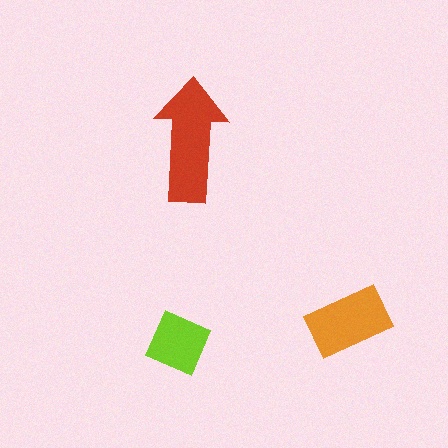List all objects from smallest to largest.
The lime diamond, the orange rectangle, the red arrow.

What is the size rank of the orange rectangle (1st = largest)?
2nd.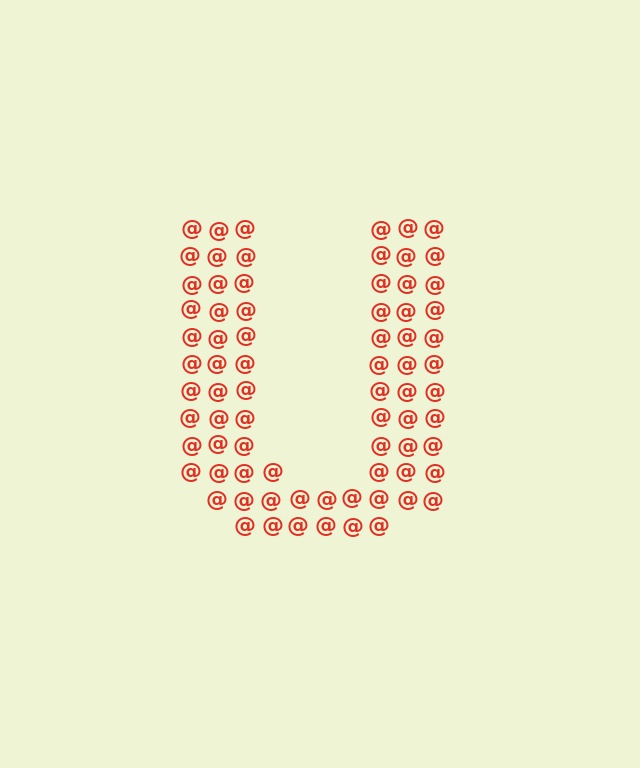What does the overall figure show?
The overall figure shows the letter U.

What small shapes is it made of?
It is made of small at signs.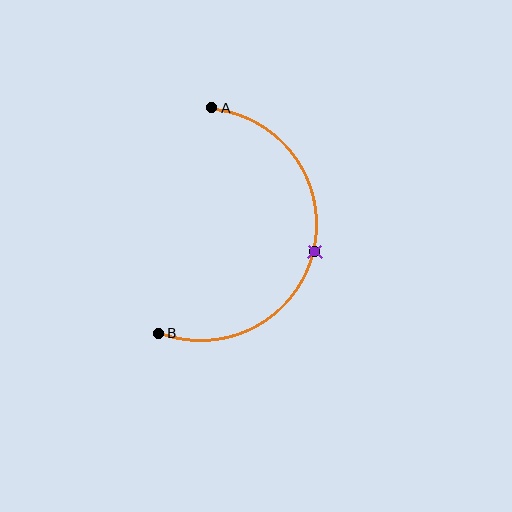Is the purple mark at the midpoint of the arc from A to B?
Yes. The purple mark lies on the arc at equal arc-length from both A and B — it is the arc midpoint.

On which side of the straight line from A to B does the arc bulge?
The arc bulges to the right of the straight line connecting A and B.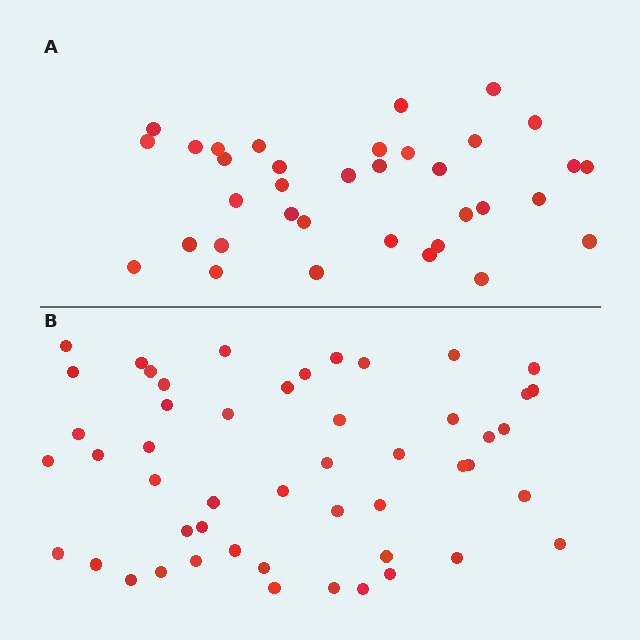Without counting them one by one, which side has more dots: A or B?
Region B (the bottom region) has more dots.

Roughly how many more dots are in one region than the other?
Region B has approximately 15 more dots than region A.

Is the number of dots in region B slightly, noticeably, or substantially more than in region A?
Region B has noticeably more, but not dramatically so. The ratio is roughly 1.4 to 1.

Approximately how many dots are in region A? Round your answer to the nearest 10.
About 40 dots. (The exact count is 35, which rounds to 40.)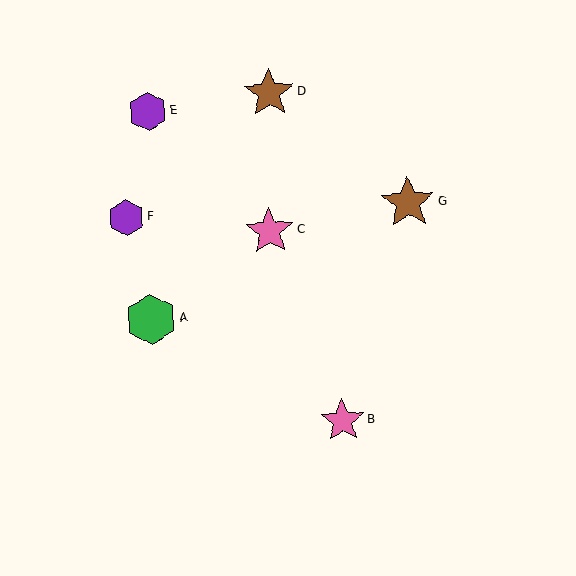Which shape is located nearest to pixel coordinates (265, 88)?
The brown star (labeled D) at (269, 93) is nearest to that location.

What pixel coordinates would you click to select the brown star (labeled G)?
Click at (408, 203) to select the brown star G.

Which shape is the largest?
The brown star (labeled G) is the largest.